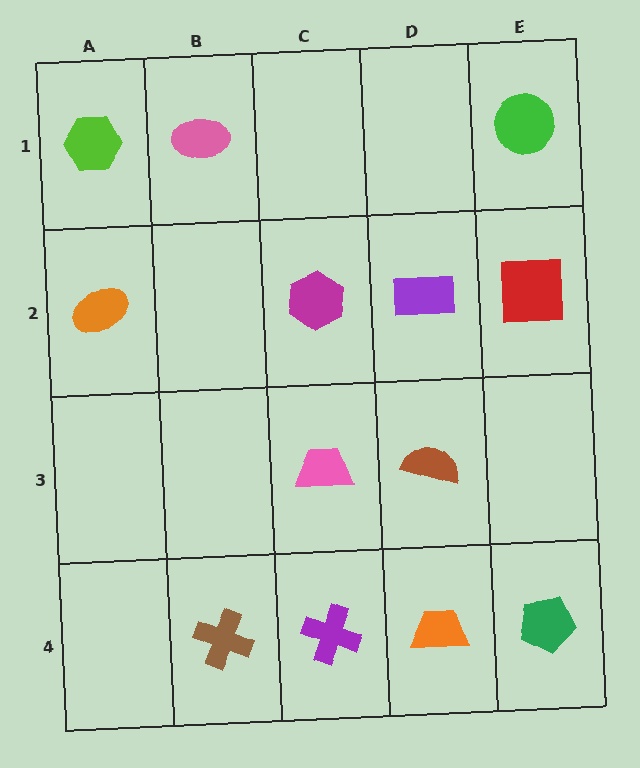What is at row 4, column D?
An orange trapezoid.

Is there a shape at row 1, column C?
No, that cell is empty.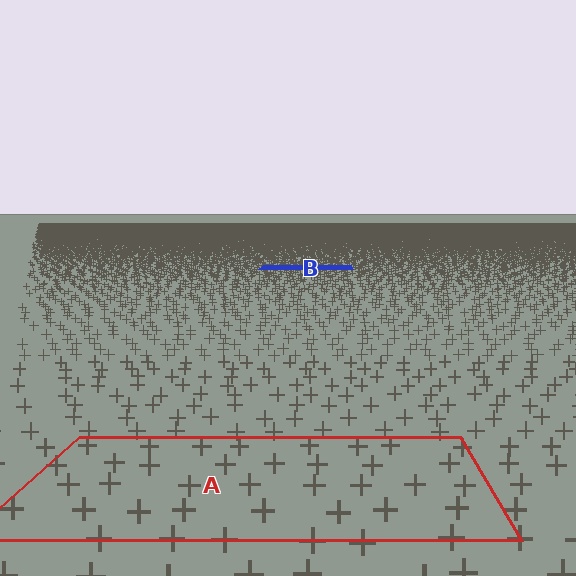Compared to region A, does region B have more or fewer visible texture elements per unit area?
Region B has more texture elements per unit area — they are packed more densely because it is farther away.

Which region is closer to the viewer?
Region A is closer. The texture elements there are larger and more spread out.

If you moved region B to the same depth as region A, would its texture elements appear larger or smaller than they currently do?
They would appear larger. At a closer depth, the same texture elements are projected at a bigger on-screen size.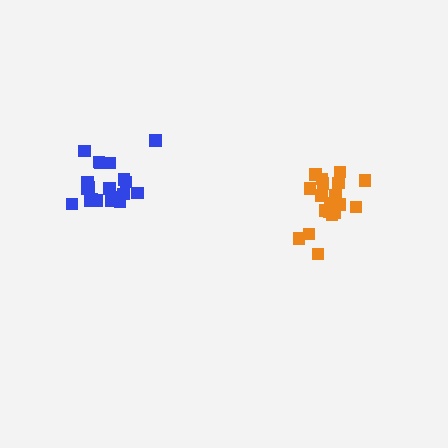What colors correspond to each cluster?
The clusters are colored: blue, orange.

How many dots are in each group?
Group 1: 20 dots, Group 2: 19 dots (39 total).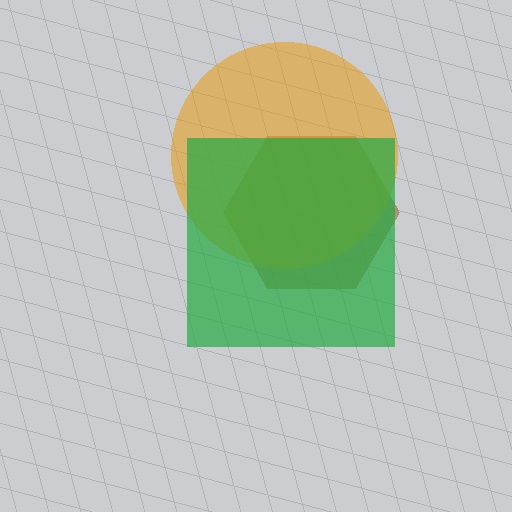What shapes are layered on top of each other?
The layered shapes are: a brown hexagon, an orange circle, a green square.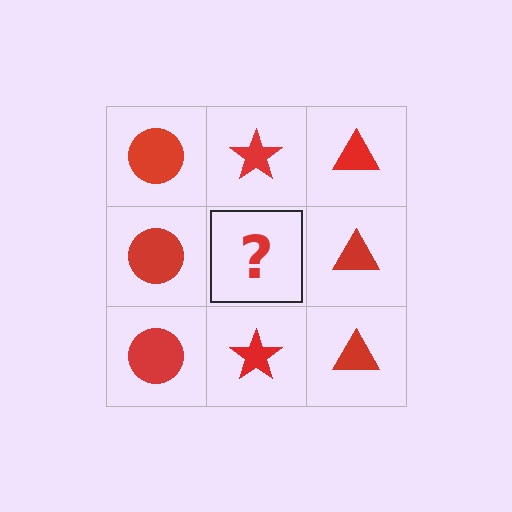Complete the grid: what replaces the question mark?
The question mark should be replaced with a red star.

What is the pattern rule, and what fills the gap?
The rule is that each column has a consistent shape. The gap should be filled with a red star.